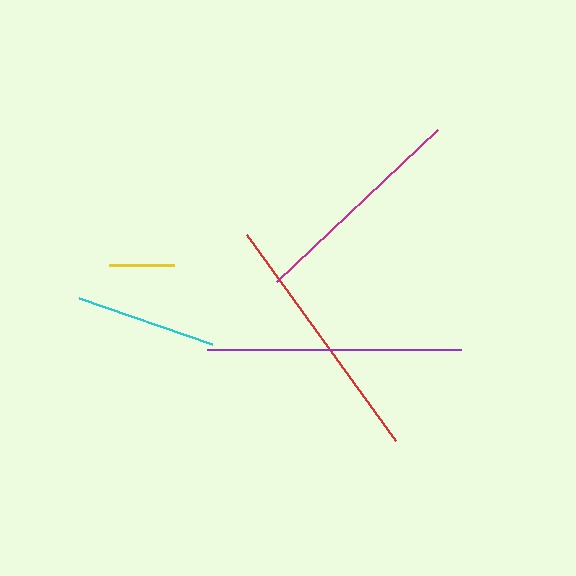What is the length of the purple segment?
The purple segment is approximately 254 pixels long.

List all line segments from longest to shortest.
From longest to shortest: purple, red, magenta, cyan, yellow.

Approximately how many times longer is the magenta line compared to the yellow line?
The magenta line is approximately 3.4 times the length of the yellow line.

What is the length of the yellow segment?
The yellow segment is approximately 65 pixels long.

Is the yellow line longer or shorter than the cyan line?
The cyan line is longer than the yellow line.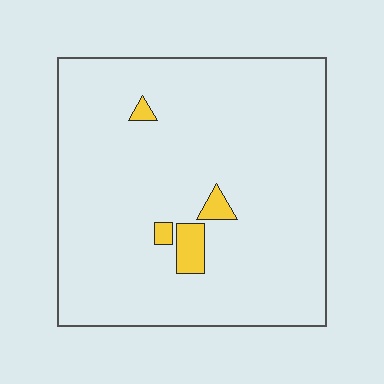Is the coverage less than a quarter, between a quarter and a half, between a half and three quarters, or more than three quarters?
Less than a quarter.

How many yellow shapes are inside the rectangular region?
4.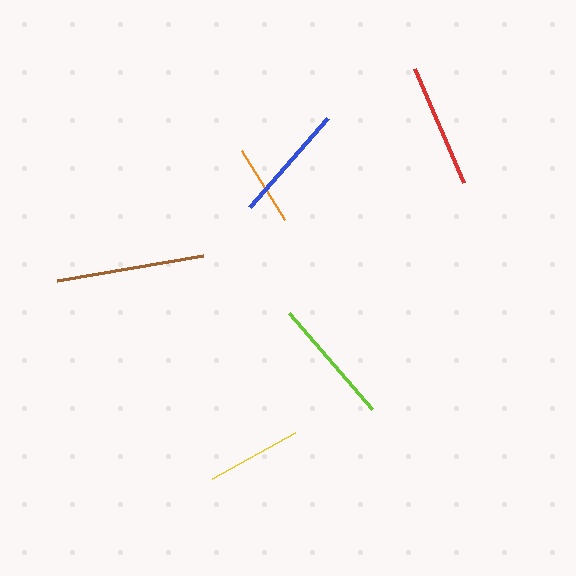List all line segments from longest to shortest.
From longest to shortest: brown, lime, red, blue, yellow, orange.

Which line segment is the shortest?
The orange line is the shortest at approximately 81 pixels.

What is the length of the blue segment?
The blue segment is approximately 118 pixels long.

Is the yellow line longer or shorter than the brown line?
The brown line is longer than the yellow line.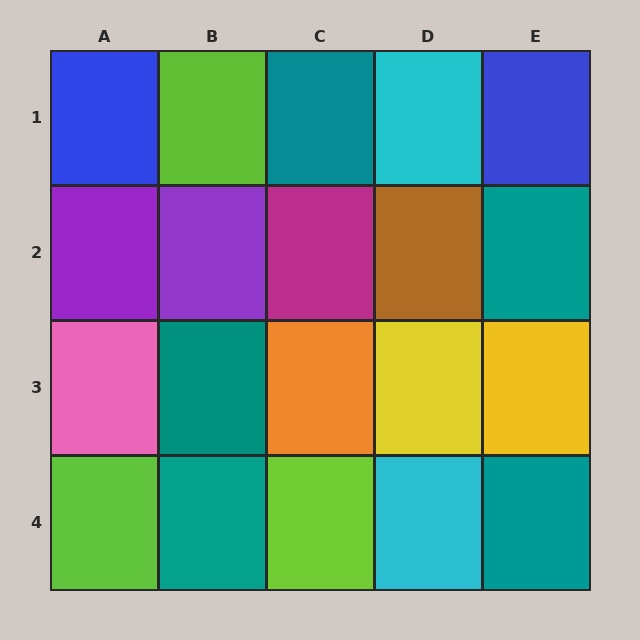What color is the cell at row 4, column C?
Lime.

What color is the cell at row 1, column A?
Blue.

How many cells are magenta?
1 cell is magenta.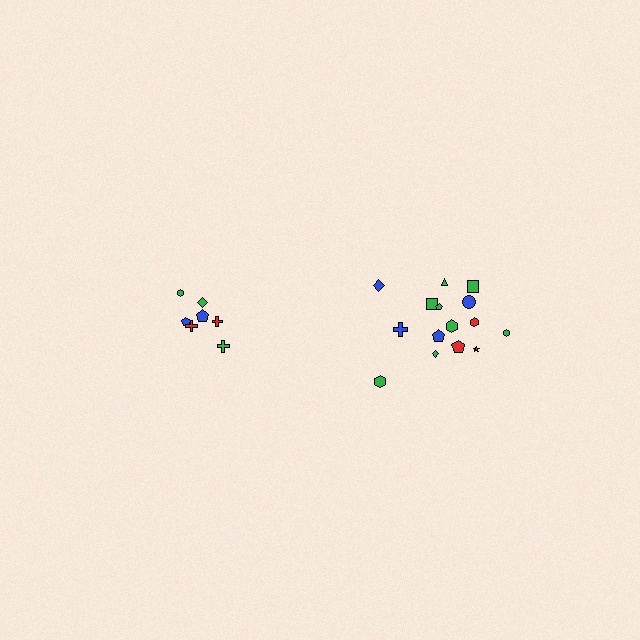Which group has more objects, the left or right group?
The right group.